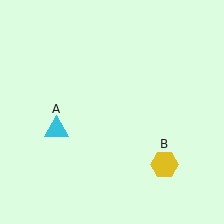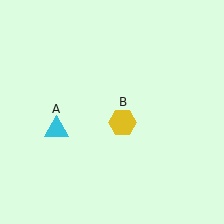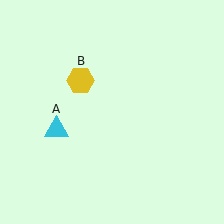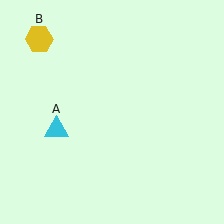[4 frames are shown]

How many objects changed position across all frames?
1 object changed position: yellow hexagon (object B).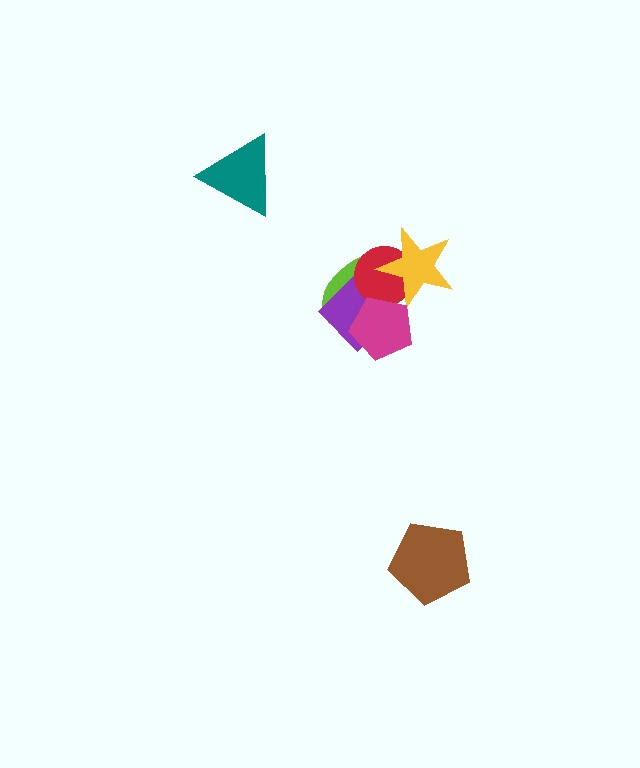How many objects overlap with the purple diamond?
3 objects overlap with the purple diamond.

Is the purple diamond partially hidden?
Yes, it is partially covered by another shape.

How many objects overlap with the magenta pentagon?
3 objects overlap with the magenta pentagon.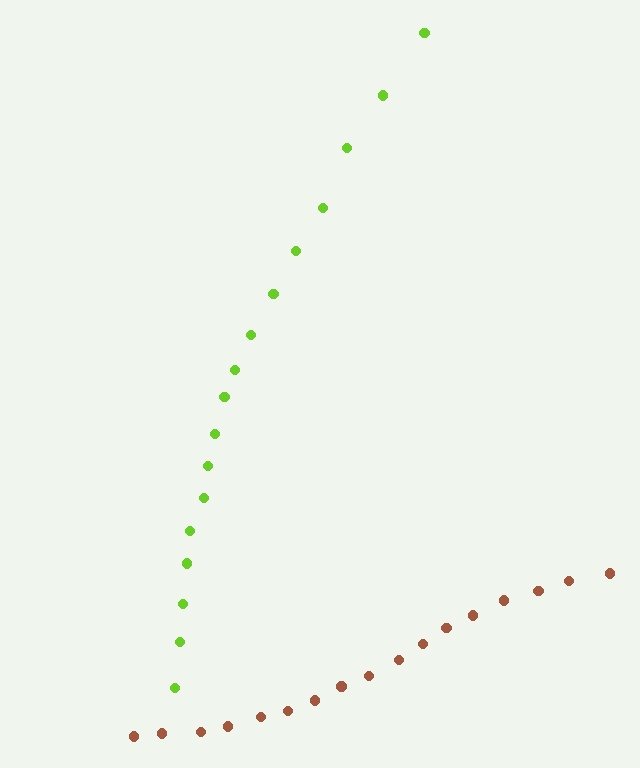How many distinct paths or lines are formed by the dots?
There are 2 distinct paths.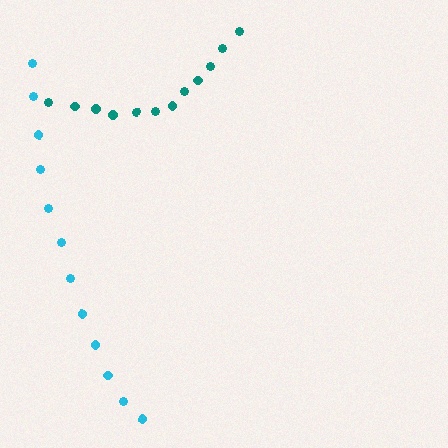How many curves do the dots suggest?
There are 2 distinct paths.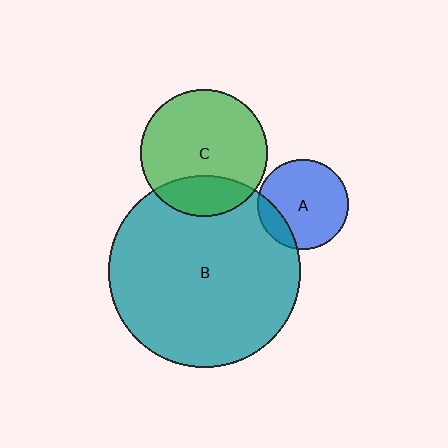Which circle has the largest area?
Circle B (teal).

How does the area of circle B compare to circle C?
Approximately 2.3 times.